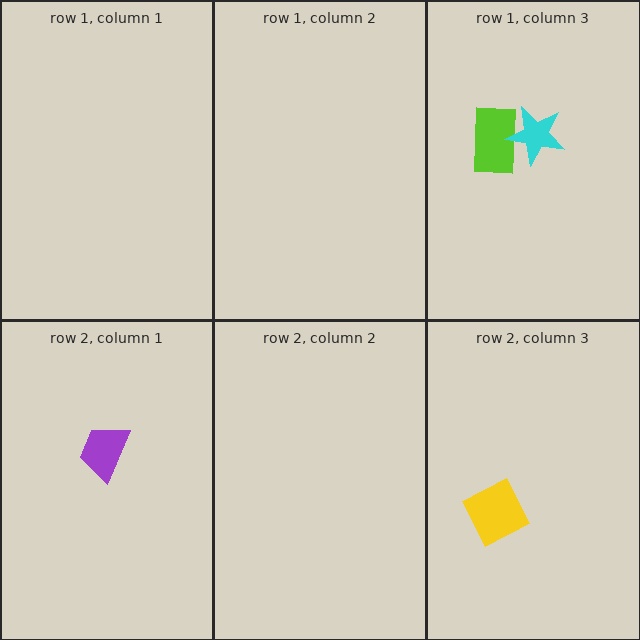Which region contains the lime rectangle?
The row 1, column 3 region.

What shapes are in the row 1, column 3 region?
The lime rectangle, the cyan star.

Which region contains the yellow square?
The row 2, column 3 region.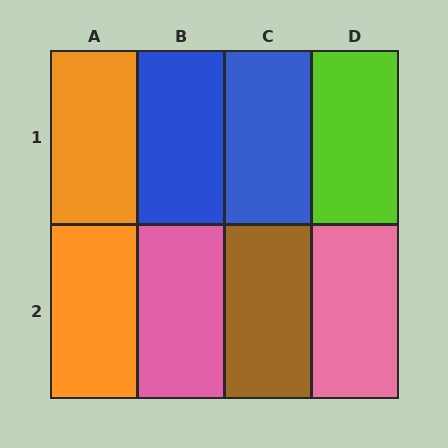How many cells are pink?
2 cells are pink.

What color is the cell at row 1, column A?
Orange.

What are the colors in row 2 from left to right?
Orange, pink, brown, pink.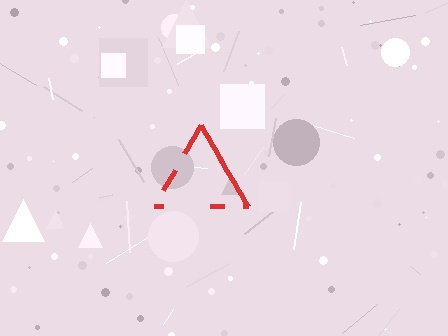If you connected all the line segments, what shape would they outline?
They would outline a triangle.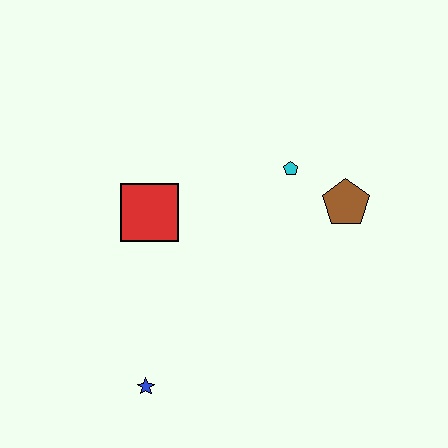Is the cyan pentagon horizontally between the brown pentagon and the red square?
Yes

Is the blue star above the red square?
No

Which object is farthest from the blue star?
The brown pentagon is farthest from the blue star.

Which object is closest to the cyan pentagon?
The brown pentagon is closest to the cyan pentagon.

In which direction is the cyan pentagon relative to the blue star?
The cyan pentagon is above the blue star.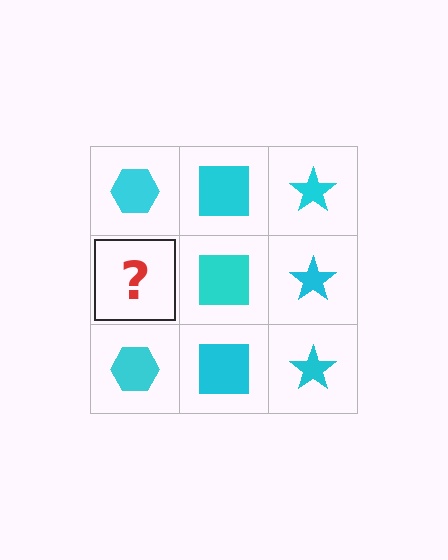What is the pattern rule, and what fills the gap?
The rule is that each column has a consistent shape. The gap should be filled with a cyan hexagon.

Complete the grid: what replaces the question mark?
The question mark should be replaced with a cyan hexagon.